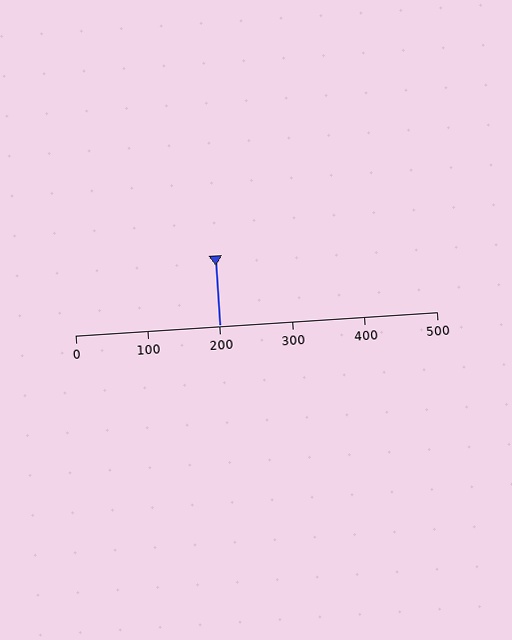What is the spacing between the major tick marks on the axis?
The major ticks are spaced 100 apart.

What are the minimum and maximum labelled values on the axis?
The axis runs from 0 to 500.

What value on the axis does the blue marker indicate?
The marker indicates approximately 200.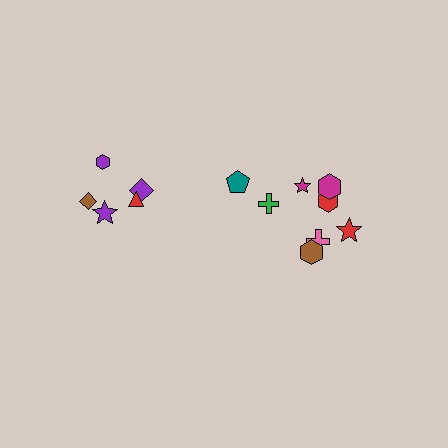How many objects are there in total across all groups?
There are 13 objects.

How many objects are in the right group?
There are 8 objects.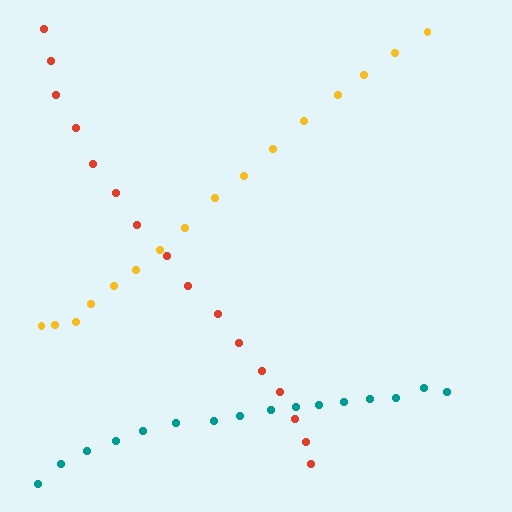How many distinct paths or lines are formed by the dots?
There are 3 distinct paths.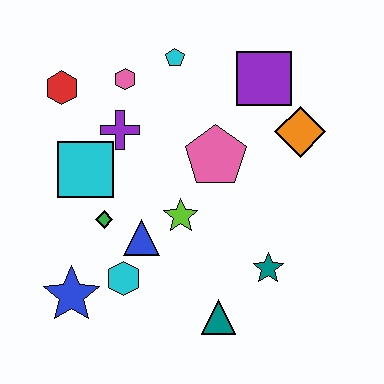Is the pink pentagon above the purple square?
No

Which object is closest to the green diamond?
The blue triangle is closest to the green diamond.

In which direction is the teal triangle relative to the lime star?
The teal triangle is below the lime star.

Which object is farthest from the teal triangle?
The red hexagon is farthest from the teal triangle.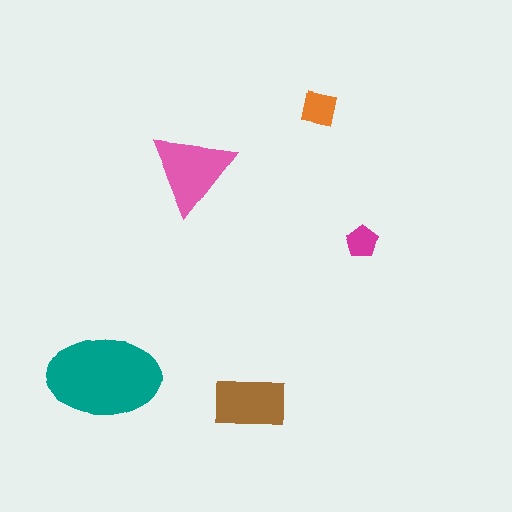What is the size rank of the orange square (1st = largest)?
4th.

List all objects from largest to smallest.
The teal ellipse, the pink triangle, the brown rectangle, the orange square, the magenta pentagon.